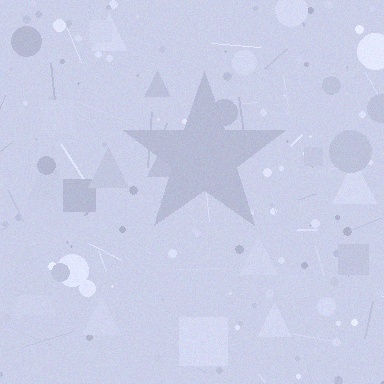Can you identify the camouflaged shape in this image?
The camouflaged shape is a star.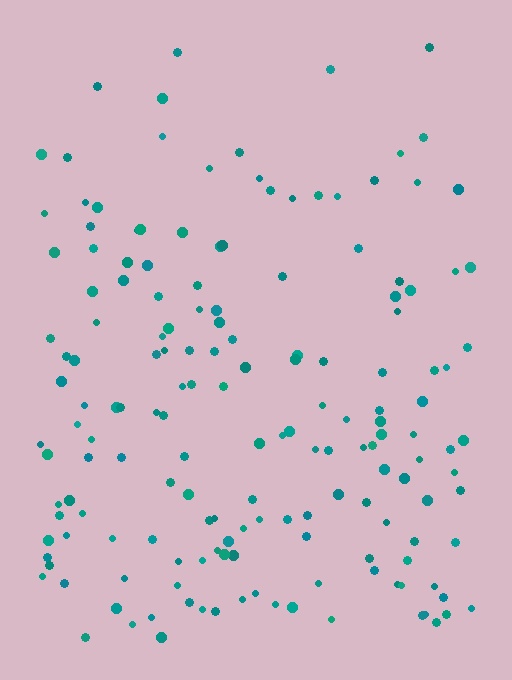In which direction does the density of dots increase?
From top to bottom, with the bottom side densest.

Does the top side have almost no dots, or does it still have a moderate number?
Still a moderate number, just noticeably fewer than the bottom.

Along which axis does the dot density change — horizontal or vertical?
Vertical.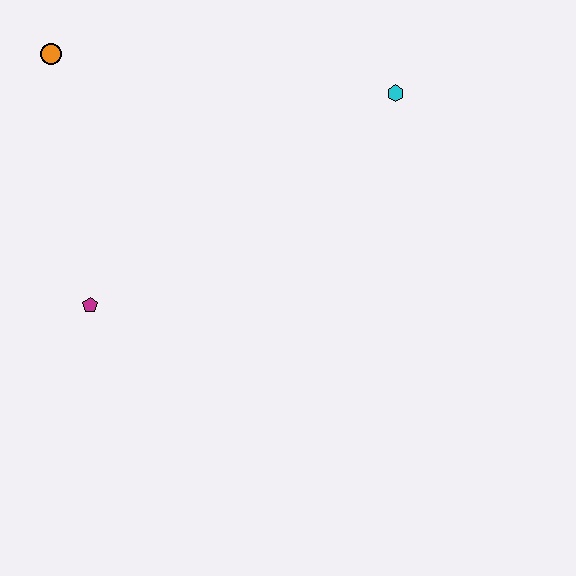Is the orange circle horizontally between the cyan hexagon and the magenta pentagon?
No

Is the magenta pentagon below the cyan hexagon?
Yes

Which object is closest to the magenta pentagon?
The orange circle is closest to the magenta pentagon.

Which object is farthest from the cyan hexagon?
The magenta pentagon is farthest from the cyan hexagon.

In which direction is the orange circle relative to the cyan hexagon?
The orange circle is to the left of the cyan hexagon.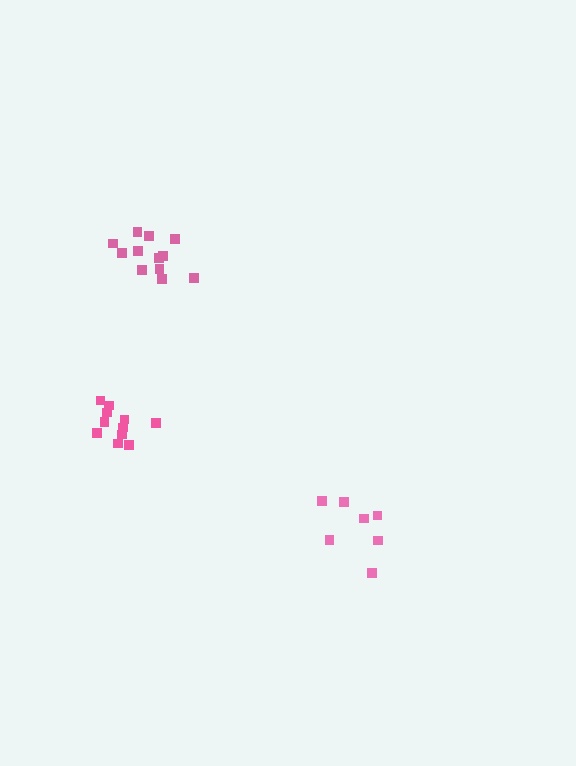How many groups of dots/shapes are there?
There are 3 groups.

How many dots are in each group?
Group 1: 7 dots, Group 2: 11 dots, Group 3: 12 dots (30 total).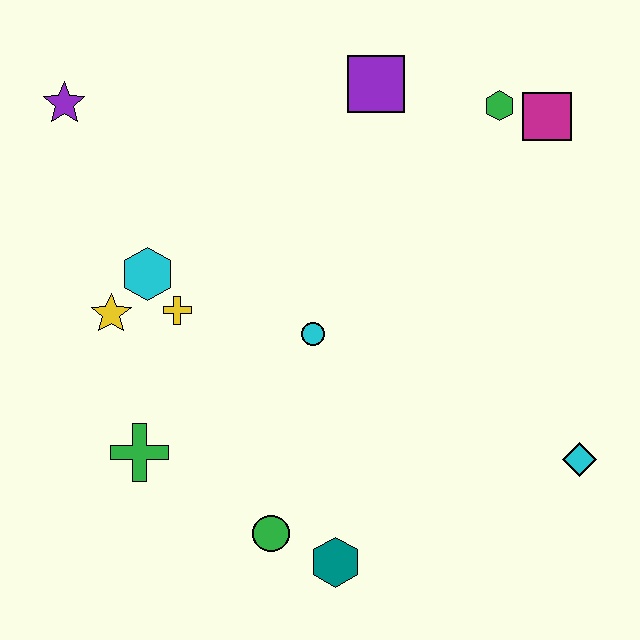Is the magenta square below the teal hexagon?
No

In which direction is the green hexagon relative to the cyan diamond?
The green hexagon is above the cyan diamond.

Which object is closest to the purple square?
The green hexagon is closest to the purple square.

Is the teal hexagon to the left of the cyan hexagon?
No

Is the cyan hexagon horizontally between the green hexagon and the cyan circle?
No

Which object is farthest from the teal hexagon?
The purple star is farthest from the teal hexagon.